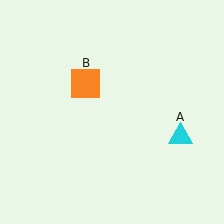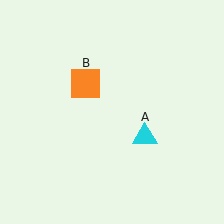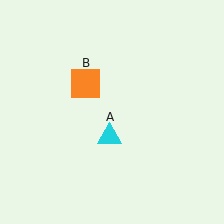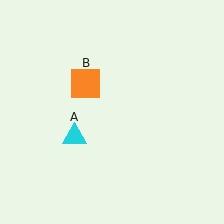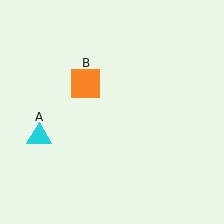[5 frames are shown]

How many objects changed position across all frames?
1 object changed position: cyan triangle (object A).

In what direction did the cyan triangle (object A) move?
The cyan triangle (object A) moved left.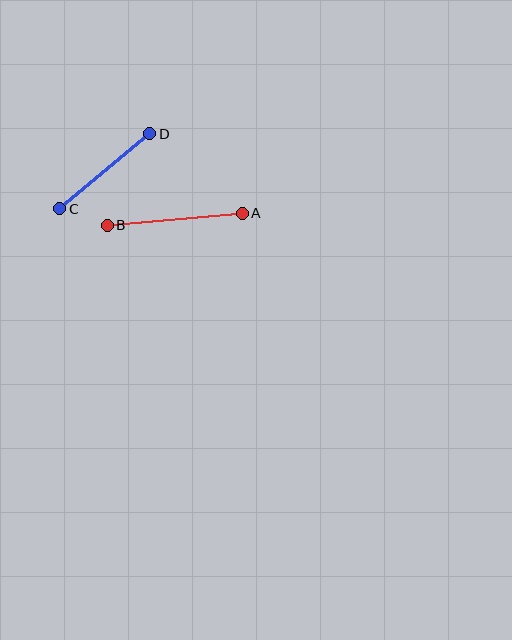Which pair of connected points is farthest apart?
Points A and B are farthest apart.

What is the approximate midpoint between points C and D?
The midpoint is at approximately (105, 171) pixels.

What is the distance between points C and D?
The distance is approximately 117 pixels.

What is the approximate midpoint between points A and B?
The midpoint is at approximately (175, 219) pixels.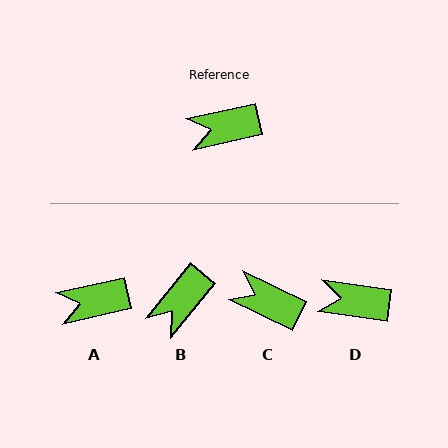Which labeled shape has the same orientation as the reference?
A.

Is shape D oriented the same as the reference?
No, it is off by about 21 degrees.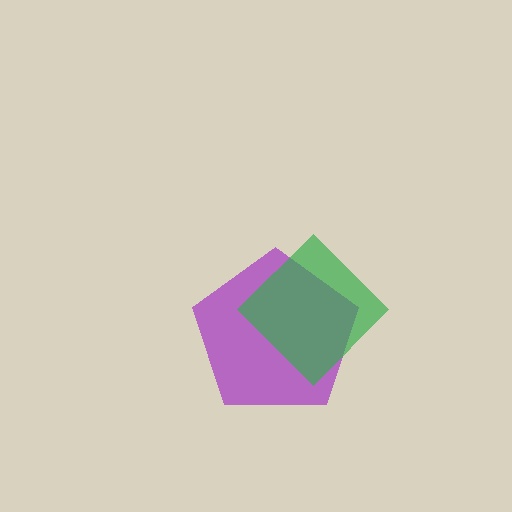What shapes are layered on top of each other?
The layered shapes are: a purple pentagon, a green diamond.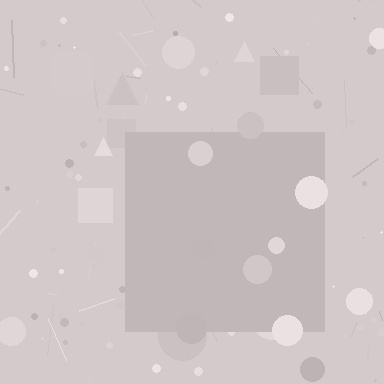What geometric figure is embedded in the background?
A square is embedded in the background.